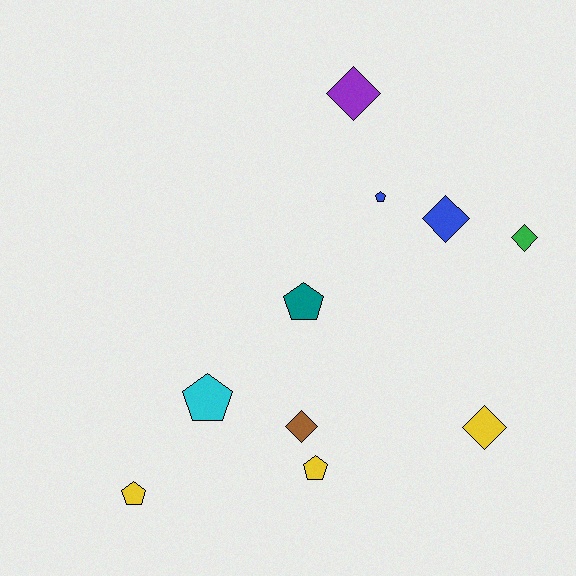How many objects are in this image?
There are 10 objects.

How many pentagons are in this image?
There are 5 pentagons.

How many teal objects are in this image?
There is 1 teal object.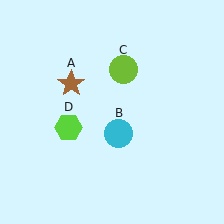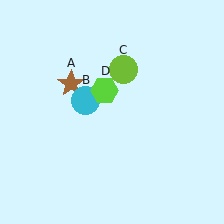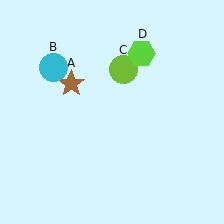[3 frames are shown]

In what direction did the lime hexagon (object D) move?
The lime hexagon (object D) moved up and to the right.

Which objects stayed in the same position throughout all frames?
Brown star (object A) and lime circle (object C) remained stationary.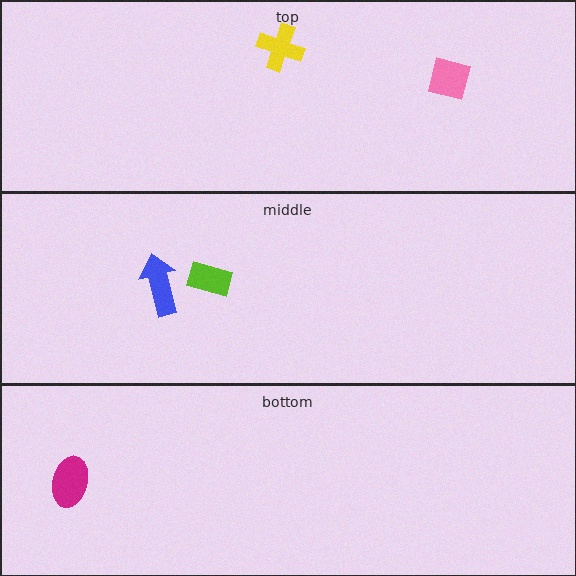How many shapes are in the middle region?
2.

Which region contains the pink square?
The top region.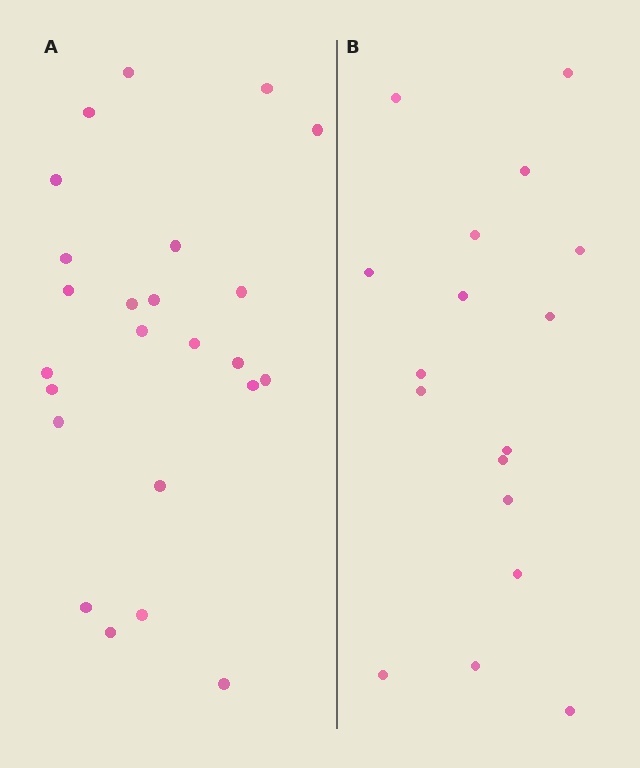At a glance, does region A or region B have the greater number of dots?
Region A (the left region) has more dots.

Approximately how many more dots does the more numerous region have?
Region A has roughly 8 or so more dots than region B.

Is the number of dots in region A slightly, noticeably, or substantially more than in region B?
Region A has noticeably more, but not dramatically so. The ratio is roughly 1.4 to 1.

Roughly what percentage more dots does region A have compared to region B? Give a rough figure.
About 40% more.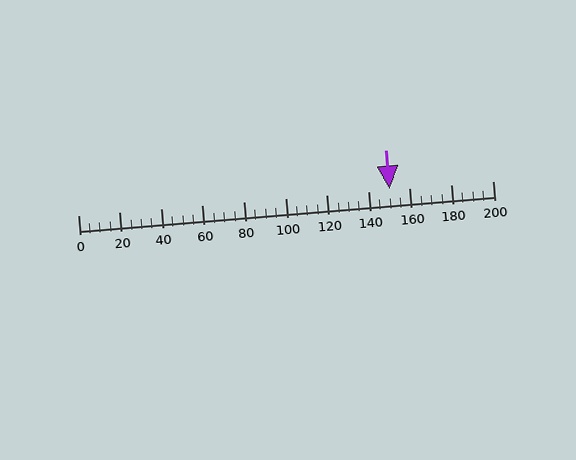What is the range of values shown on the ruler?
The ruler shows values from 0 to 200.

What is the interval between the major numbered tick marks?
The major tick marks are spaced 20 units apart.